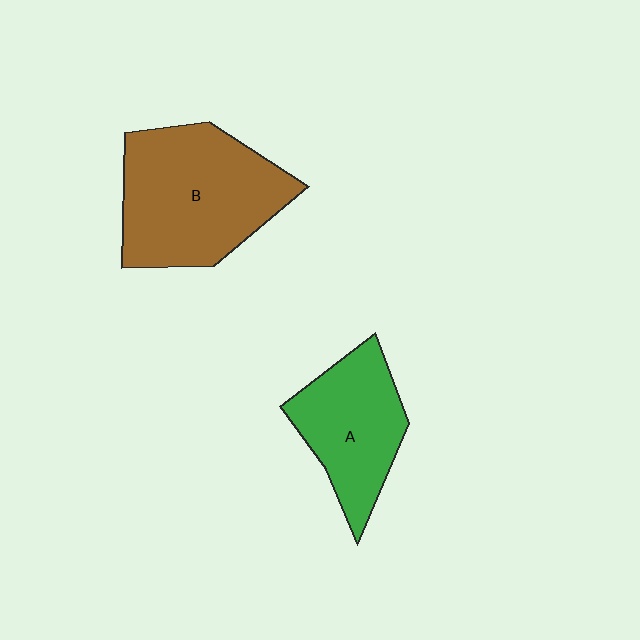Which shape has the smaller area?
Shape A (green).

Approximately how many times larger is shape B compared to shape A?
Approximately 1.5 times.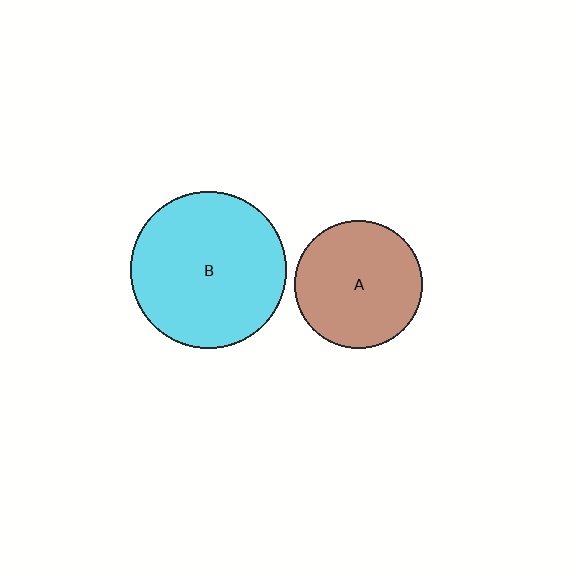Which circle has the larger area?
Circle B (cyan).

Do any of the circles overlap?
No, none of the circles overlap.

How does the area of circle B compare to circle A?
Approximately 1.5 times.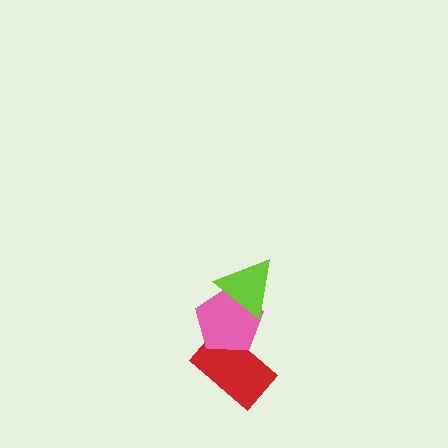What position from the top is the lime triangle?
The lime triangle is 1st from the top.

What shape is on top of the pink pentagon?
The lime triangle is on top of the pink pentagon.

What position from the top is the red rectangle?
The red rectangle is 3rd from the top.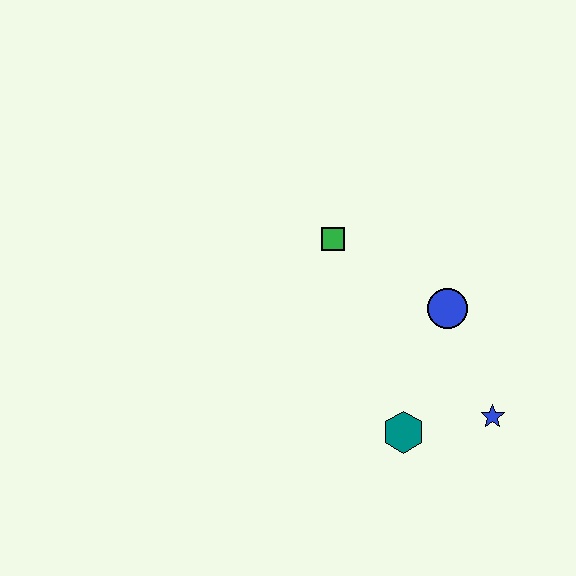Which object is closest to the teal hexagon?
The blue star is closest to the teal hexagon.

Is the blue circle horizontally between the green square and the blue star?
Yes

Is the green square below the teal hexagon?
No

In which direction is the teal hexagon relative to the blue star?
The teal hexagon is to the left of the blue star.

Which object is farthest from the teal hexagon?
The green square is farthest from the teal hexagon.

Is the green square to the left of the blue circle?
Yes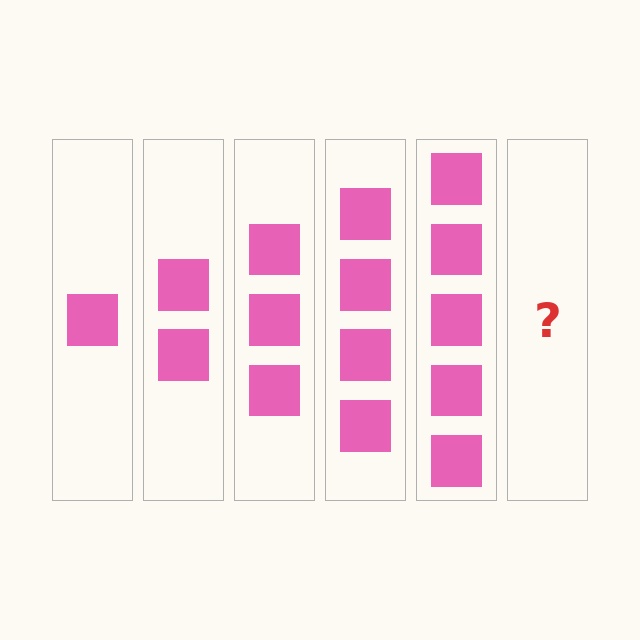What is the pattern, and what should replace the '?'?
The pattern is that each step adds one more square. The '?' should be 6 squares.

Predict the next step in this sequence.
The next step is 6 squares.